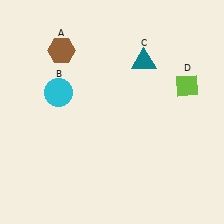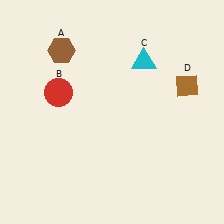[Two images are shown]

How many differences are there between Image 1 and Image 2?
There are 3 differences between the two images.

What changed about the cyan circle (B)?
In Image 1, B is cyan. In Image 2, it changed to red.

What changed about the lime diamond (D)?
In Image 1, D is lime. In Image 2, it changed to brown.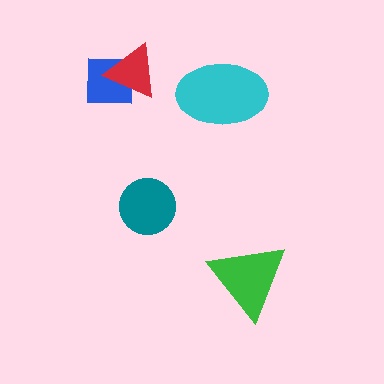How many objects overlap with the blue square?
1 object overlaps with the blue square.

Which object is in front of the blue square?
The red triangle is in front of the blue square.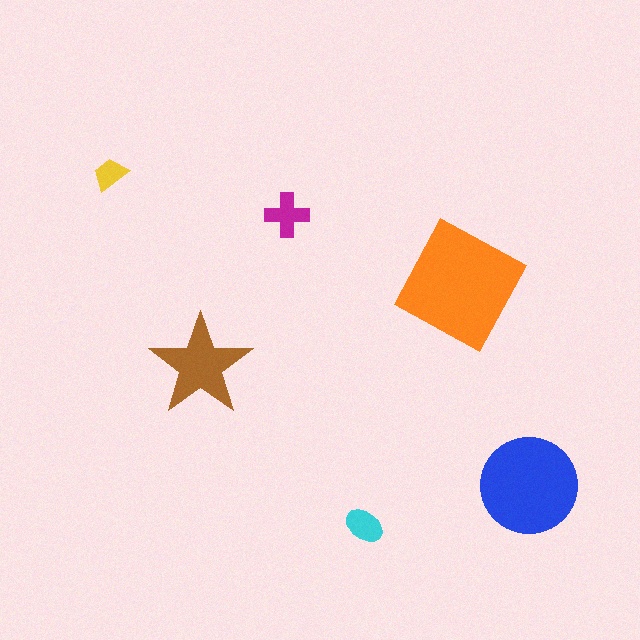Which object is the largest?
The orange square.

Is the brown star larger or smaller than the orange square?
Smaller.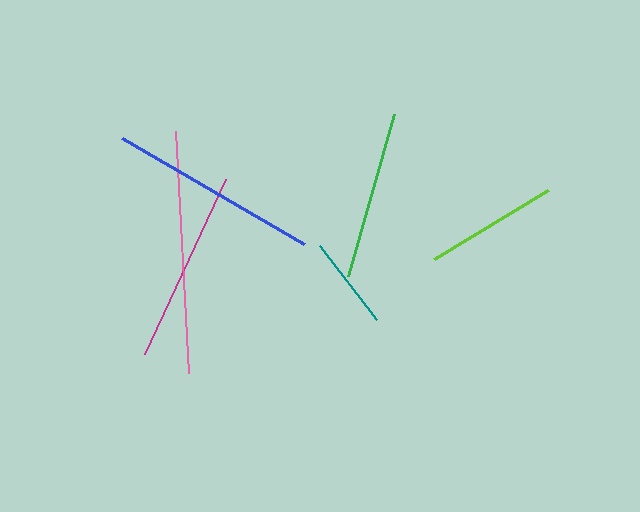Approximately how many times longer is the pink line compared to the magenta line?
The pink line is approximately 1.3 times the length of the magenta line.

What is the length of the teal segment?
The teal segment is approximately 94 pixels long.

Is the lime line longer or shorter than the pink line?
The pink line is longer than the lime line.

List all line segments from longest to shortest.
From longest to shortest: pink, blue, magenta, green, lime, teal.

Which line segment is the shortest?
The teal line is the shortest at approximately 94 pixels.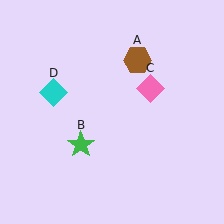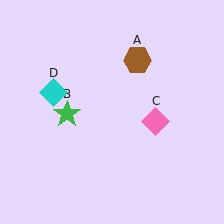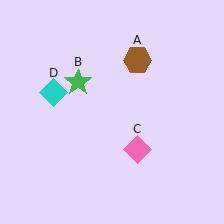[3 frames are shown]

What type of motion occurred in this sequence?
The green star (object B), pink diamond (object C) rotated clockwise around the center of the scene.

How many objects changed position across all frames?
2 objects changed position: green star (object B), pink diamond (object C).